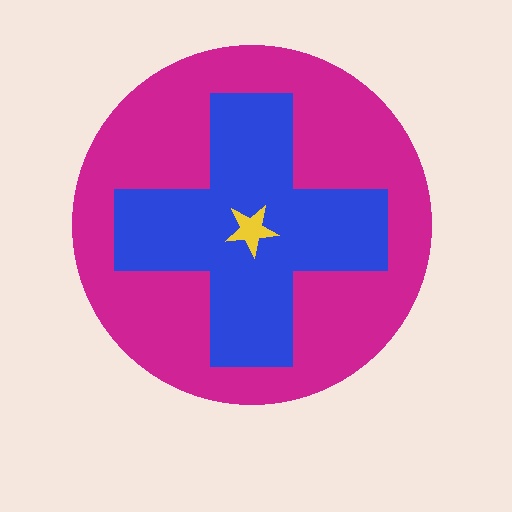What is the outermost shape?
The magenta circle.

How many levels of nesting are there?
3.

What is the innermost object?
The yellow star.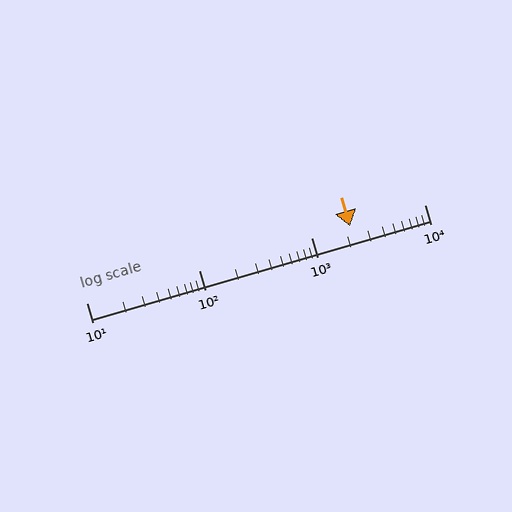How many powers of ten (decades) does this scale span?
The scale spans 3 decades, from 10 to 10000.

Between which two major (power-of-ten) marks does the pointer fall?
The pointer is between 1000 and 10000.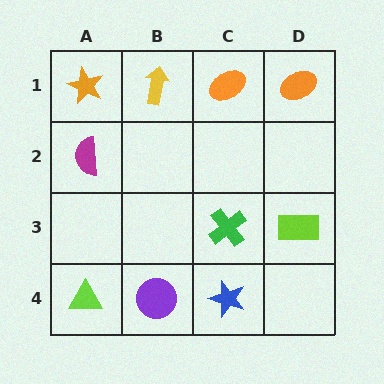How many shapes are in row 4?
3 shapes.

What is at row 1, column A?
An orange star.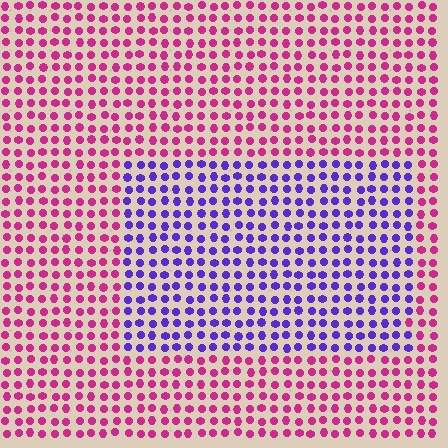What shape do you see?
I see a rectangle.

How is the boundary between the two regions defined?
The boundary is defined purely by a slight shift in hue (about 63 degrees). Spacing, size, and orientation are identical on both sides.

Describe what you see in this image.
The image is filled with small magenta elements in a uniform arrangement. A rectangle-shaped region is visible where the elements are tinted to a slightly different hue, forming a subtle color boundary.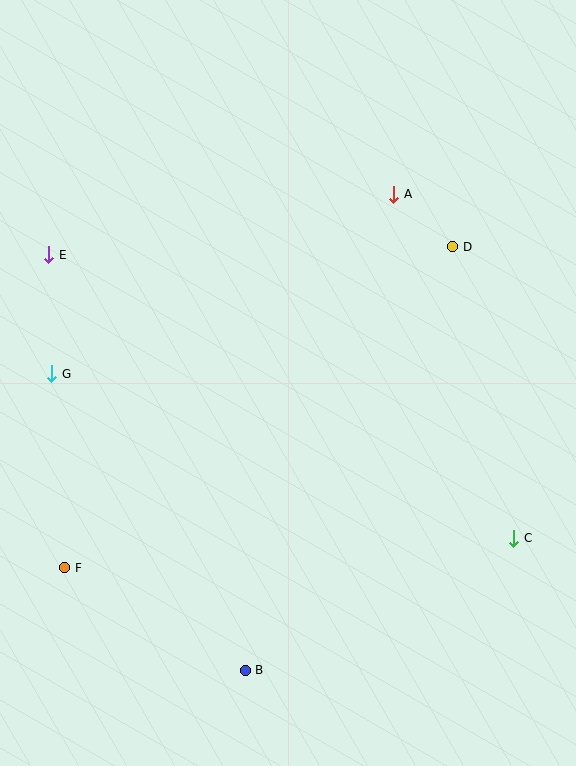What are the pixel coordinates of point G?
Point G is at (52, 374).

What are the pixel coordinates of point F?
Point F is at (65, 568).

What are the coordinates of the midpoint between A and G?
The midpoint between A and G is at (223, 284).